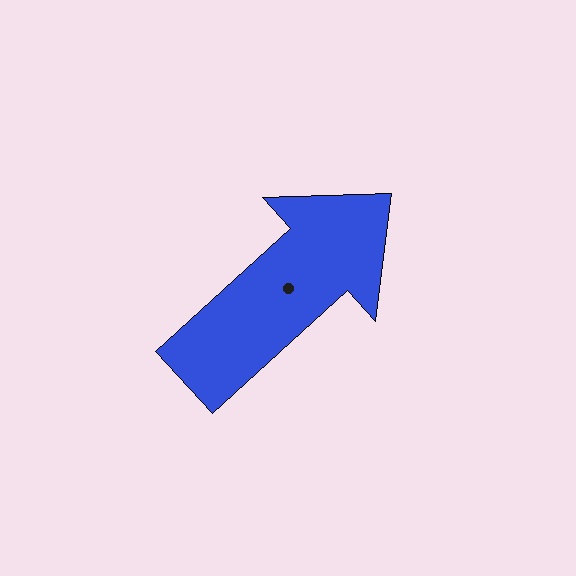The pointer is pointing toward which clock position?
Roughly 2 o'clock.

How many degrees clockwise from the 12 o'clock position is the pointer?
Approximately 48 degrees.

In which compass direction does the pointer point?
Northeast.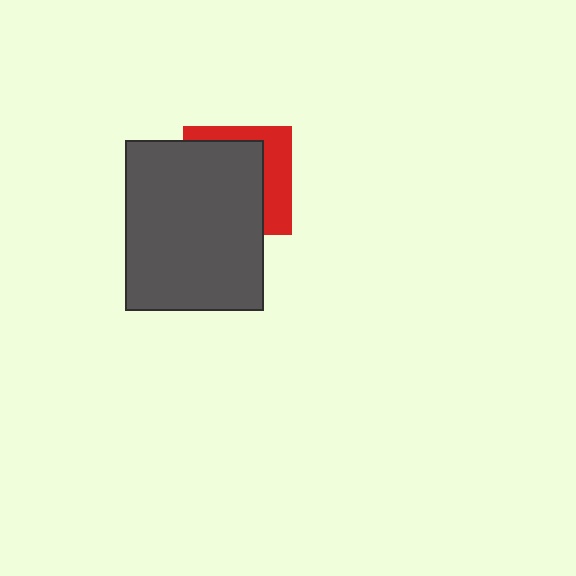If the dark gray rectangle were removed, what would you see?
You would see the complete red square.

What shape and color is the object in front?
The object in front is a dark gray rectangle.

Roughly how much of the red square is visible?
A small part of it is visible (roughly 35%).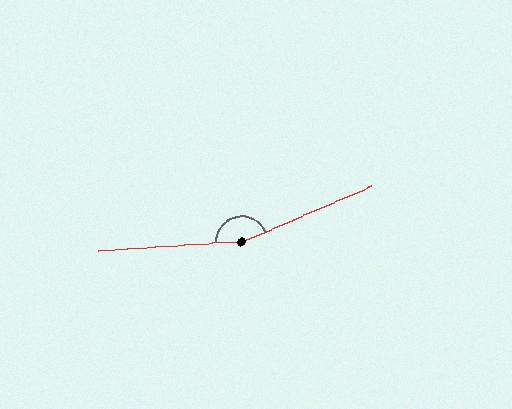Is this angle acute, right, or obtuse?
It is obtuse.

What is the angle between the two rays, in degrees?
Approximately 160 degrees.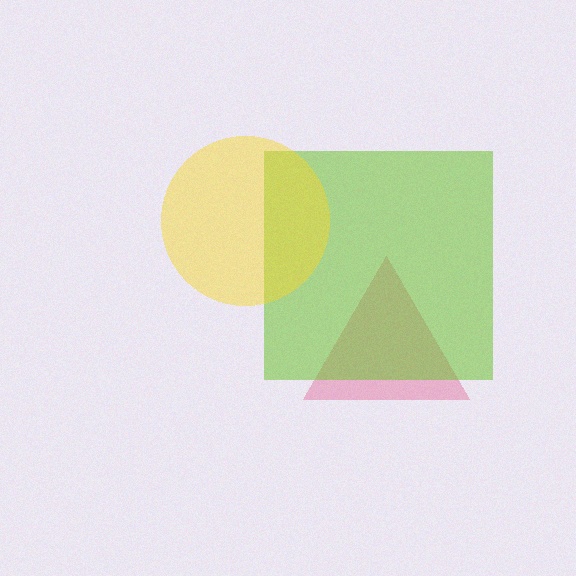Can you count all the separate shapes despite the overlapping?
Yes, there are 3 separate shapes.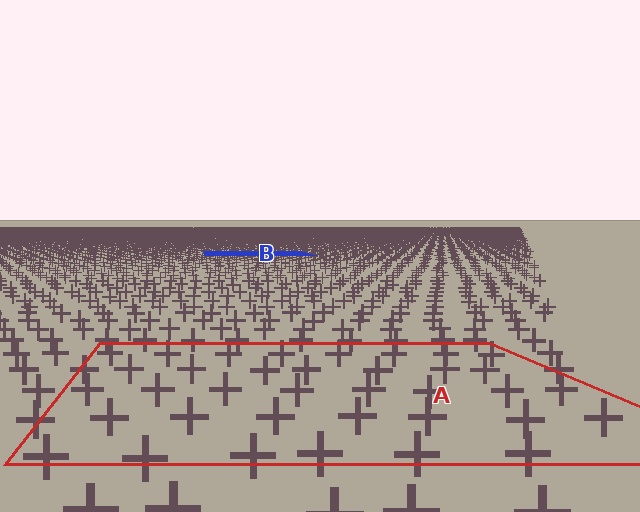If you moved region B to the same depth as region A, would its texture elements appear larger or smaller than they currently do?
They would appear larger. At a closer depth, the same texture elements are projected at a bigger on-screen size.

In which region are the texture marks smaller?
The texture marks are smaller in region B, because it is farther away.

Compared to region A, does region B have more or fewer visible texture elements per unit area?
Region B has more texture elements per unit area — they are packed more densely because it is farther away.